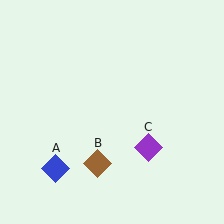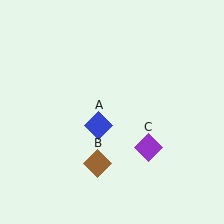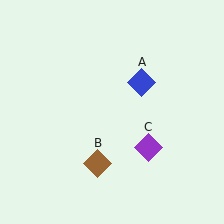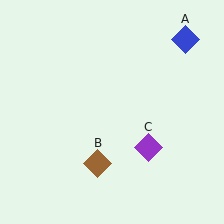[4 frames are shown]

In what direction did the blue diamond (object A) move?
The blue diamond (object A) moved up and to the right.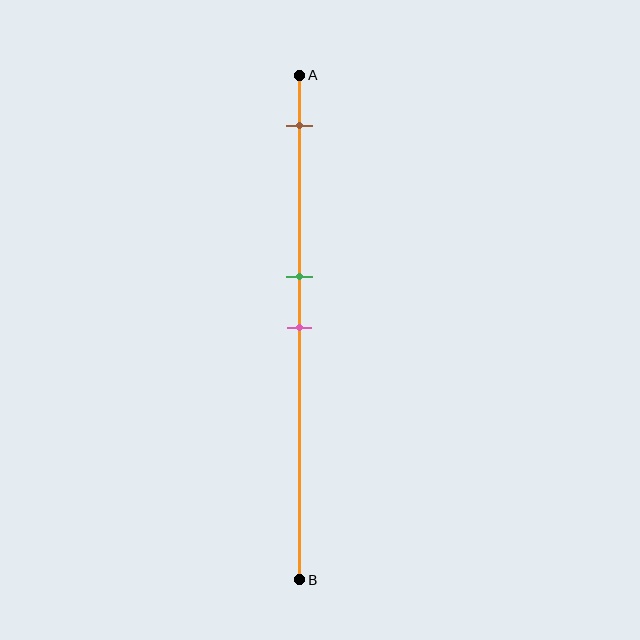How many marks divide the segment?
There are 3 marks dividing the segment.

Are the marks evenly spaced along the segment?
No, the marks are not evenly spaced.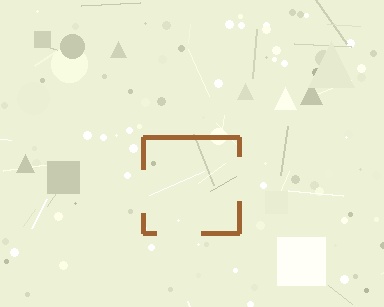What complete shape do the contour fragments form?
The contour fragments form a square.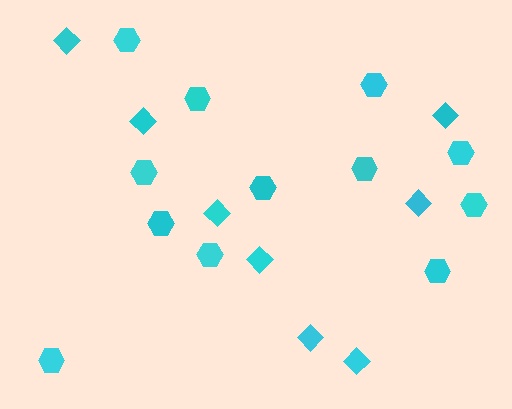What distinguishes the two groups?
There are 2 groups: one group of hexagons (12) and one group of diamonds (8).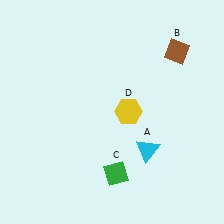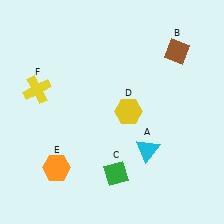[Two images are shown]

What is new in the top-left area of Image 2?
A yellow cross (F) was added in the top-left area of Image 2.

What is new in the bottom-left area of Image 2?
An orange hexagon (E) was added in the bottom-left area of Image 2.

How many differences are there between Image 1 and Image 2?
There are 2 differences between the two images.